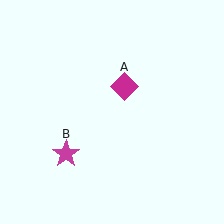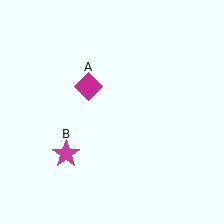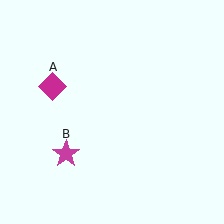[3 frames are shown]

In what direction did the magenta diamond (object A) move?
The magenta diamond (object A) moved left.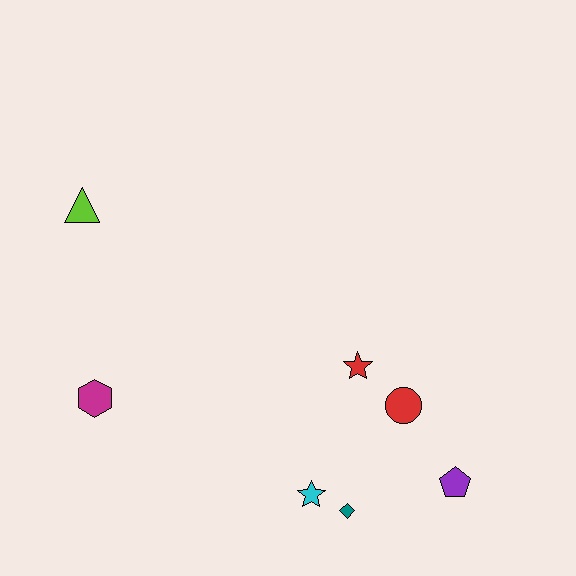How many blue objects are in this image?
There are no blue objects.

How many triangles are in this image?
There is 1 triangle.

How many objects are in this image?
There are 7 objects.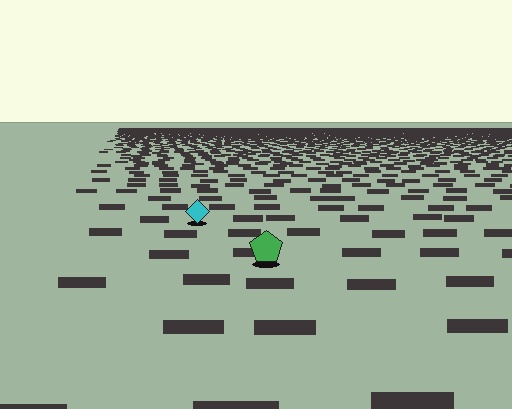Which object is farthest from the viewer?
The cyan diamond is farthest from the viewer. It appears smaller and the ground texture around it is denser.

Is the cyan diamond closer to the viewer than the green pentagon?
No. The green pentagon is closer — you can tell from the texture gradient: the ground texture is coarser near it.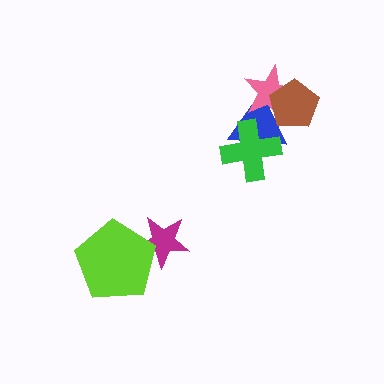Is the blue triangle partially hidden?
Yes, it is partially covered by another shape.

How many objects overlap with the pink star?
2 objects overlap with the pink star.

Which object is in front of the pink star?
The brown pentagon is in front of the pink star.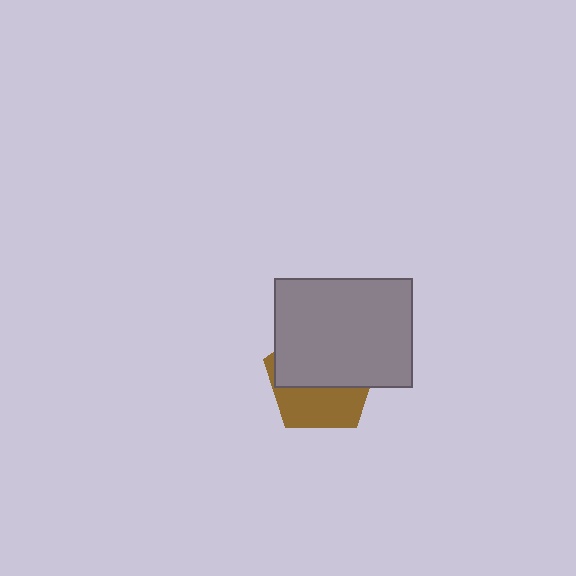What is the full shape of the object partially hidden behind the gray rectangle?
The partially hidden object is a brown pentagon.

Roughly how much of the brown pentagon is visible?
A small part of it is visible (roughly 41%).